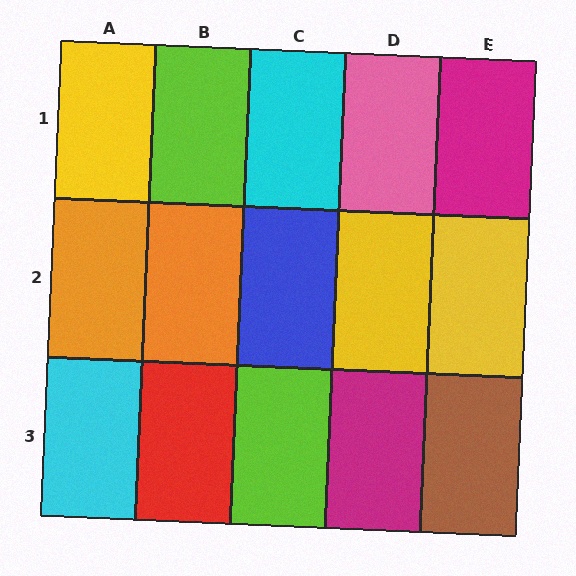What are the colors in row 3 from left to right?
Cyan, red, lime, magenta, brown.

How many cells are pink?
1 cell is pink.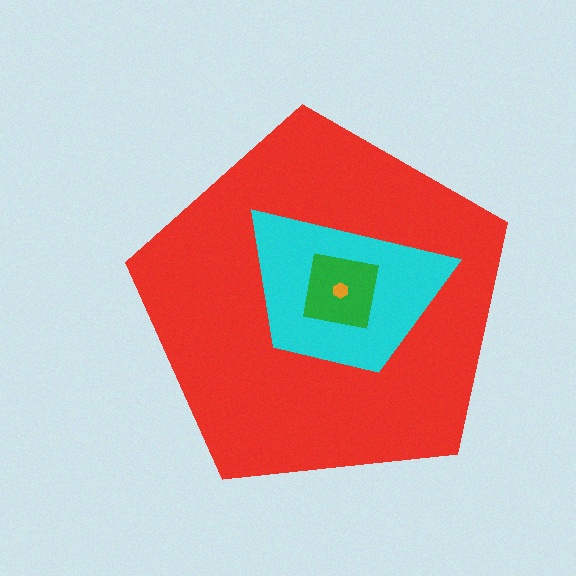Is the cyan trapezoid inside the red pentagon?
Yes.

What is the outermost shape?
The red pentagon.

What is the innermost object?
The orange hexagon.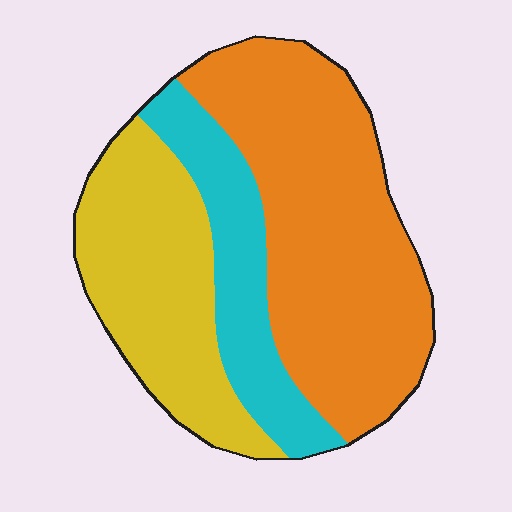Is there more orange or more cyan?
Orange.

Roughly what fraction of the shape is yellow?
Yellow takes up about one third (1/3) of the shape.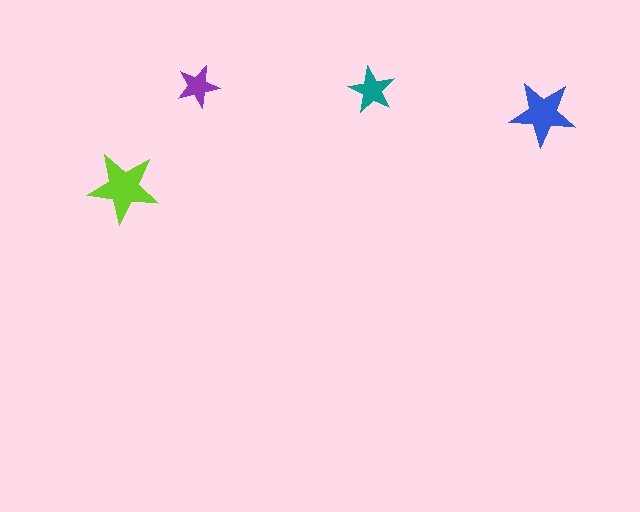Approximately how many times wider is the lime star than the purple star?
About 1.5 times wider.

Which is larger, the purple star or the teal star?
The teal one.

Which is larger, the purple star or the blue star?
The blue one.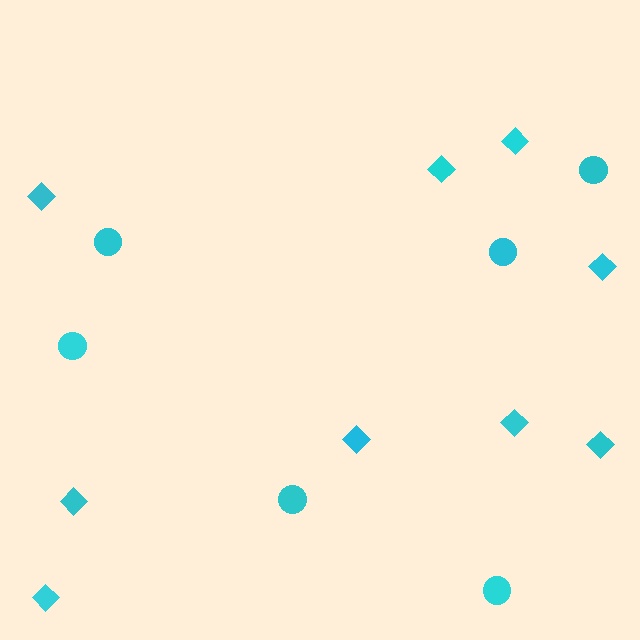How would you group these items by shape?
There are 2 groups: one group of diamonds (9) and one group of circles (6).